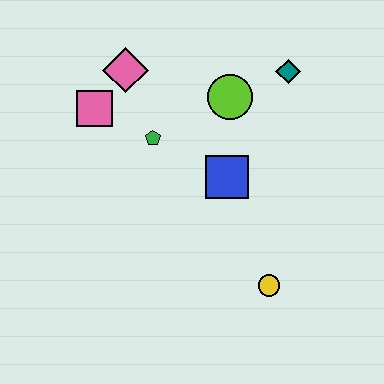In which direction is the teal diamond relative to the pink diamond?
The teal diamond is to the right of the pink diamond.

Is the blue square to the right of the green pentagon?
Yes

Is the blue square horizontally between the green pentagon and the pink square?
No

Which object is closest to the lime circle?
The teal diamond is closest to the lime circle.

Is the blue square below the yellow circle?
No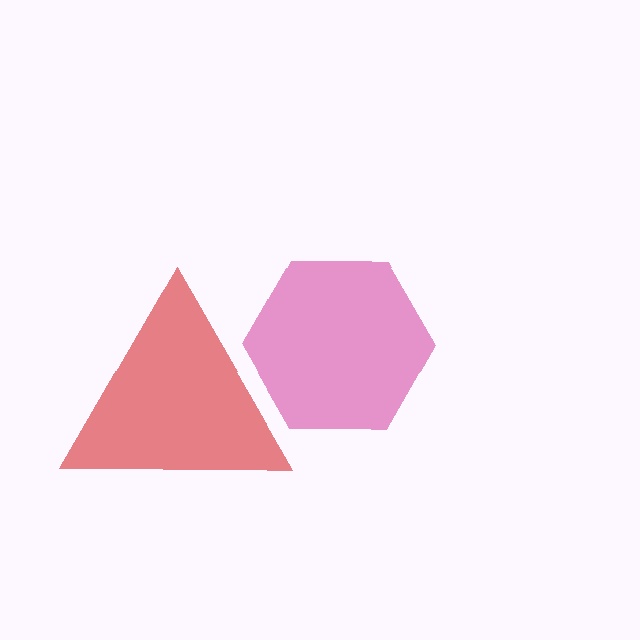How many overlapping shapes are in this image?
There are 2 overlapping shapes in the image.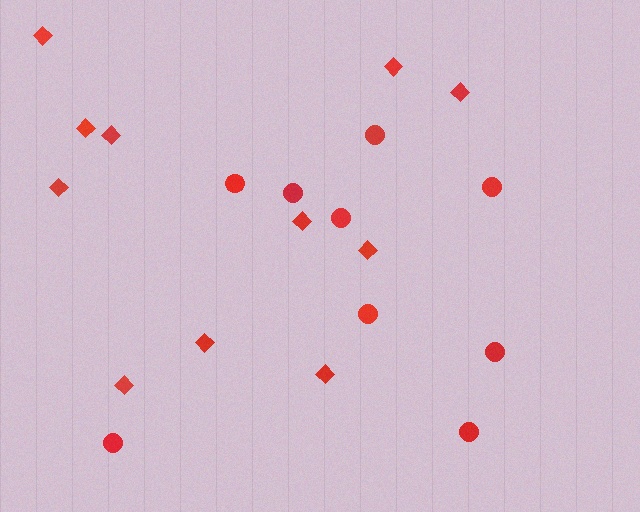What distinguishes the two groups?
There are 2 groups: one group of diamonds (11) and one group of circles (9).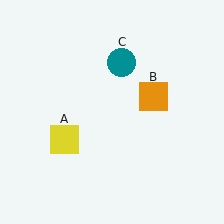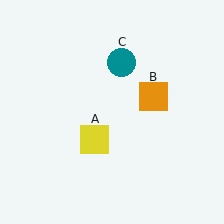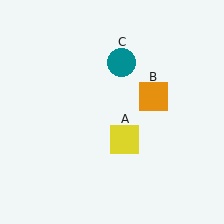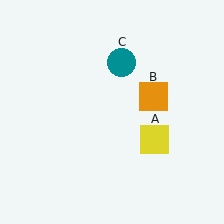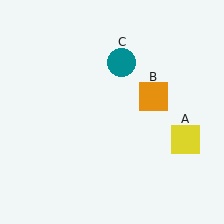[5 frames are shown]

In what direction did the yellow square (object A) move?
The yellow square (object A) moved right.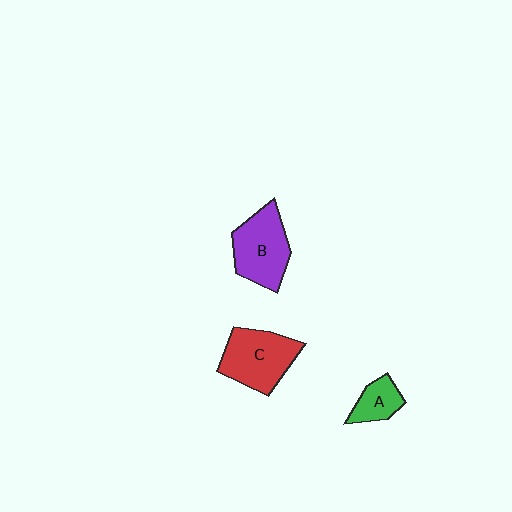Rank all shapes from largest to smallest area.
From largest to smallest: C (red), B (purple), A (green).